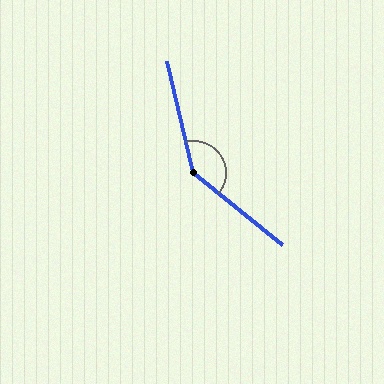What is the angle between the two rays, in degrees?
Approximately 142 degrees.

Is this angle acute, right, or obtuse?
It is obtuse.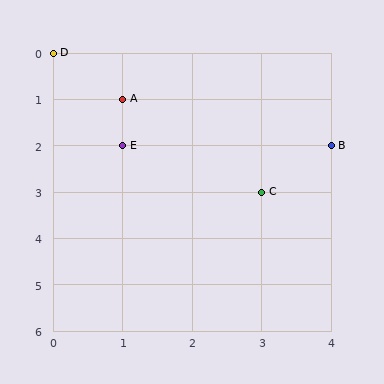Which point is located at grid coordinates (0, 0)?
Point D is at (0, 0).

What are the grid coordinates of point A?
Point A is at grid coordinates (1, 1).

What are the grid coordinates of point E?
Point E is at grid coordinates (1, 2).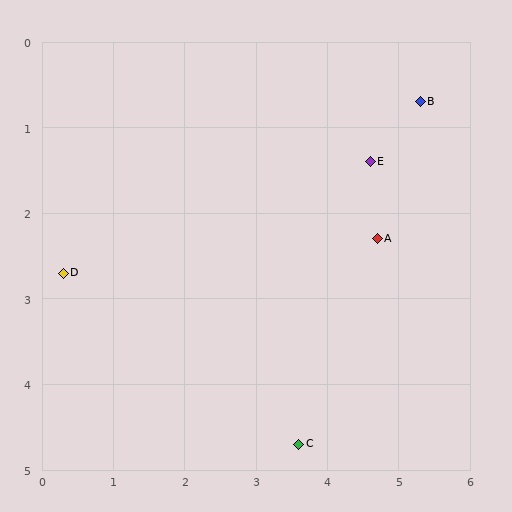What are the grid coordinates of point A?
Point A is at approximately (4.7, 2.3).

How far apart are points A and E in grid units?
Points A and E are about 0.9 grid units apart.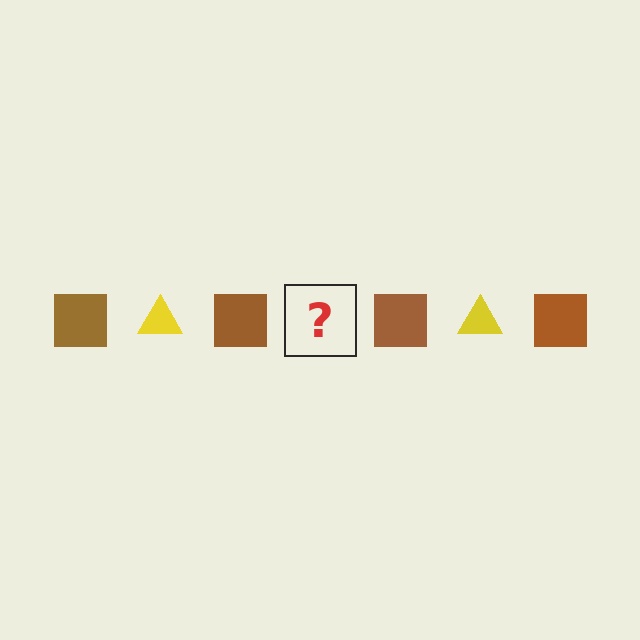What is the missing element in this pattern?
The missing element is a yellow triangle.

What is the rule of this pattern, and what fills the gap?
The rule is that the pattern alternates between brown square and yellow triangle. The gap should be filled with a yellow triangle.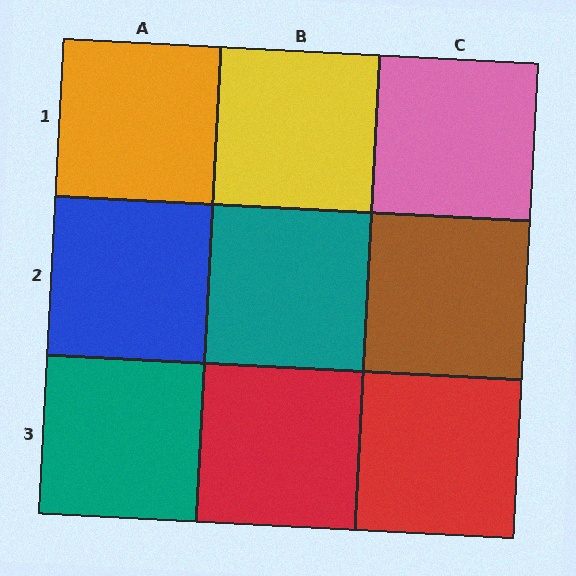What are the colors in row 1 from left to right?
Orange, yellow, pink.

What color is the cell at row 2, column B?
Teal.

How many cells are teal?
2 cells are teal.